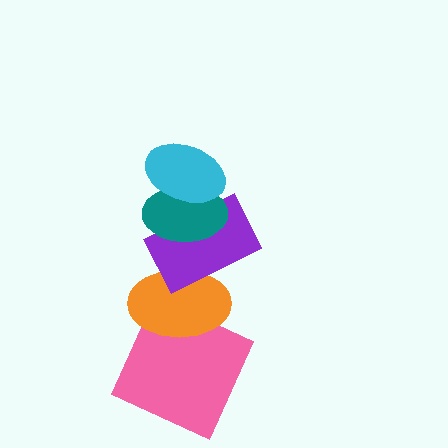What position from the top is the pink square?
The pink square is 5th from the top.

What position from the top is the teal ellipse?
The teal ellipse is 2nd from the top.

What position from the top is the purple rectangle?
The purple rectangle is 3rd from the top.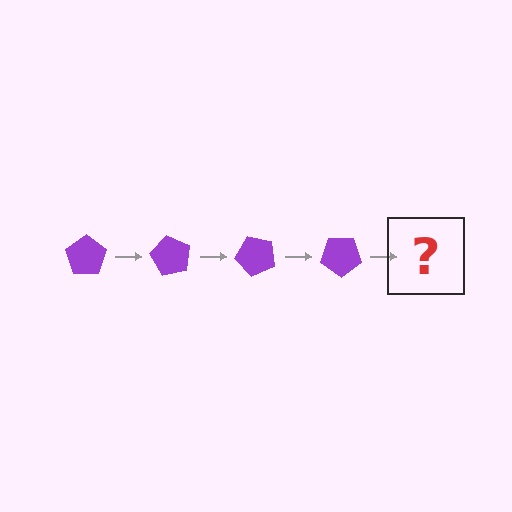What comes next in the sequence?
The next element should be a purple pentagon rotated 240 degrees.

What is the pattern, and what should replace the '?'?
The pattern is that the pentagon rotates 60 degrees each step. The '?' should be a purple pentagon rotated 240 degrees.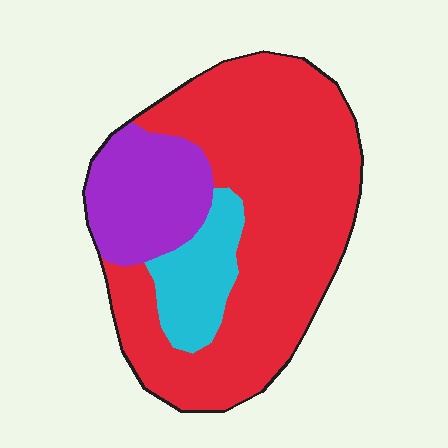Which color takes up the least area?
Cyan, at roughly 15%.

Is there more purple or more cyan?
Purple.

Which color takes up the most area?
Red, at roughly 70%.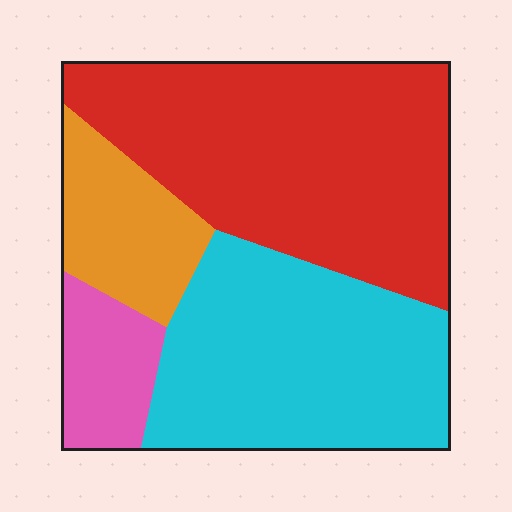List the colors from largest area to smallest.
From largest to smallest: red, cyan, orange, pink.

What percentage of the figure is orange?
Orange covers roughly 15% of the figure.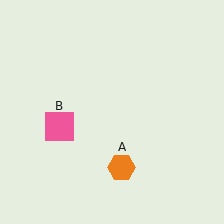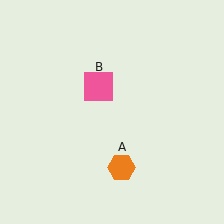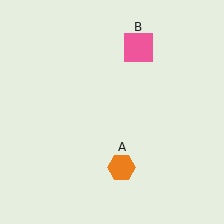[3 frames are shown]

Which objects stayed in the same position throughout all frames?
Orange hexagon (object A) remained stationary.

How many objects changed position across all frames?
1 object changed position: pink square (object B).